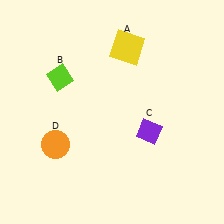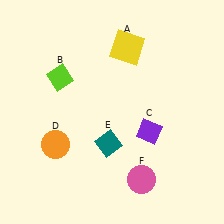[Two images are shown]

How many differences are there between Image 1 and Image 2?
There are 2 differences between the two images.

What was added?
A teal diamond (E), a pink circle (F) were added in Image 2.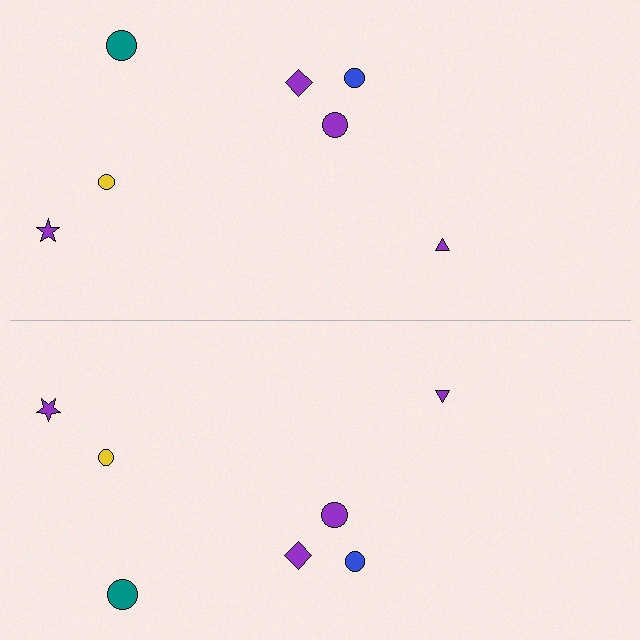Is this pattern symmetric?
Yes, this pattern has bilateral (reflection) symmetry.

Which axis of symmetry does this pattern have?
The pattern has a horizontal axis of symmetry running through the center of the image.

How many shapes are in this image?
There are 14 shapes in this image.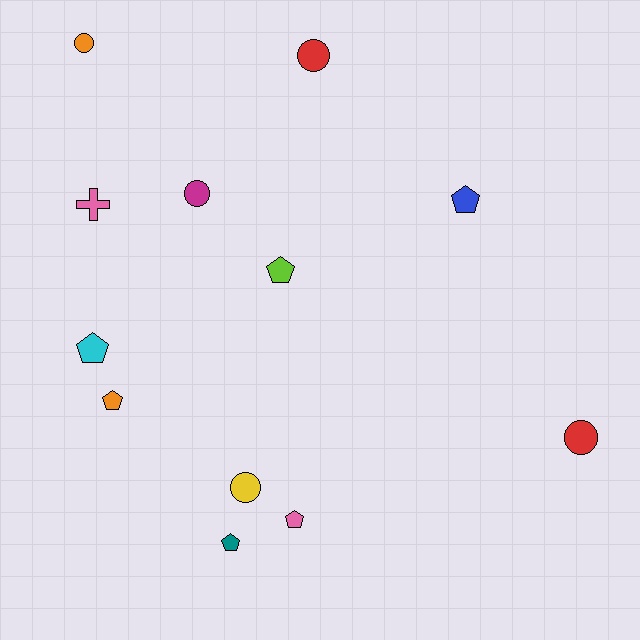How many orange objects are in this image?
There are 2 orange objects.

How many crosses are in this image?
There is 1 cross.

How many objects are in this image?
There are 12 objects.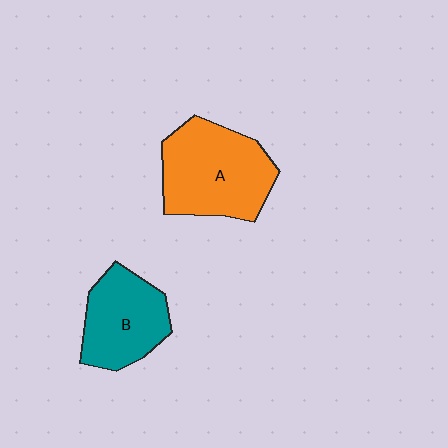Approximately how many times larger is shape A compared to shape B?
Approximately 1.3 times.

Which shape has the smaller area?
Shape B (teal).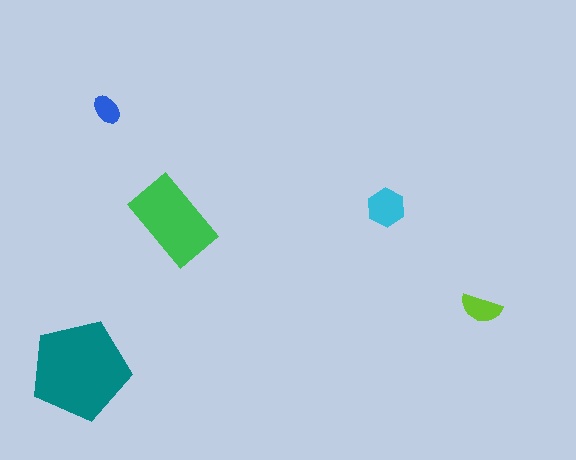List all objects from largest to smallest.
The teal pentagon, the green rectangle, the cyan hexagon, the lime semicircle, the blue ellipse.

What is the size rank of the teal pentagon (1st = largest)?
1st.